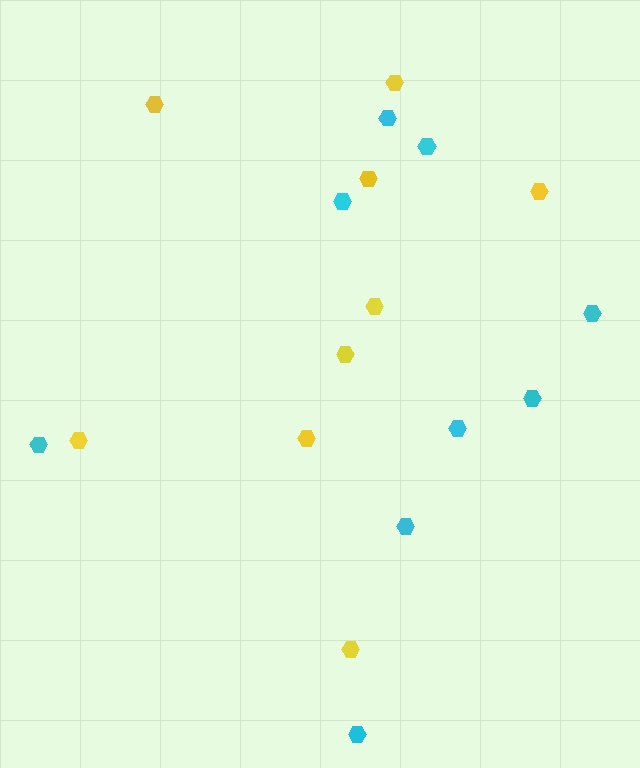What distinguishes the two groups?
There are 2 groups: one group of cyan hexagons (9) and one group of yellow hexagons (9).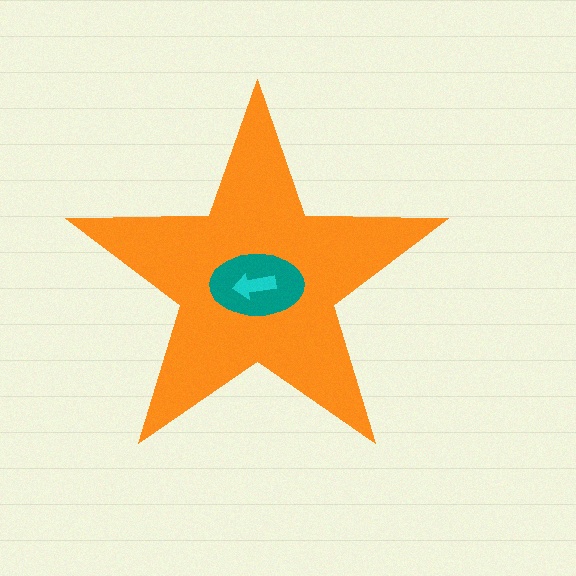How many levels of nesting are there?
3.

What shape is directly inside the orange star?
The teal ellipse.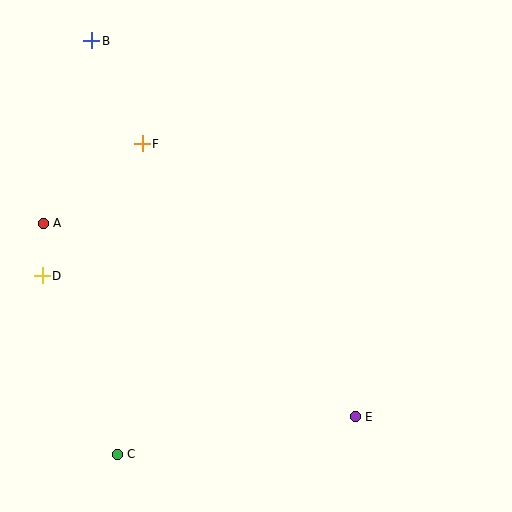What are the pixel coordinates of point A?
Point A is at (43, 223).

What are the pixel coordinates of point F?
Point F is at (142, 144).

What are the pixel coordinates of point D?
Point D is at (42, 276).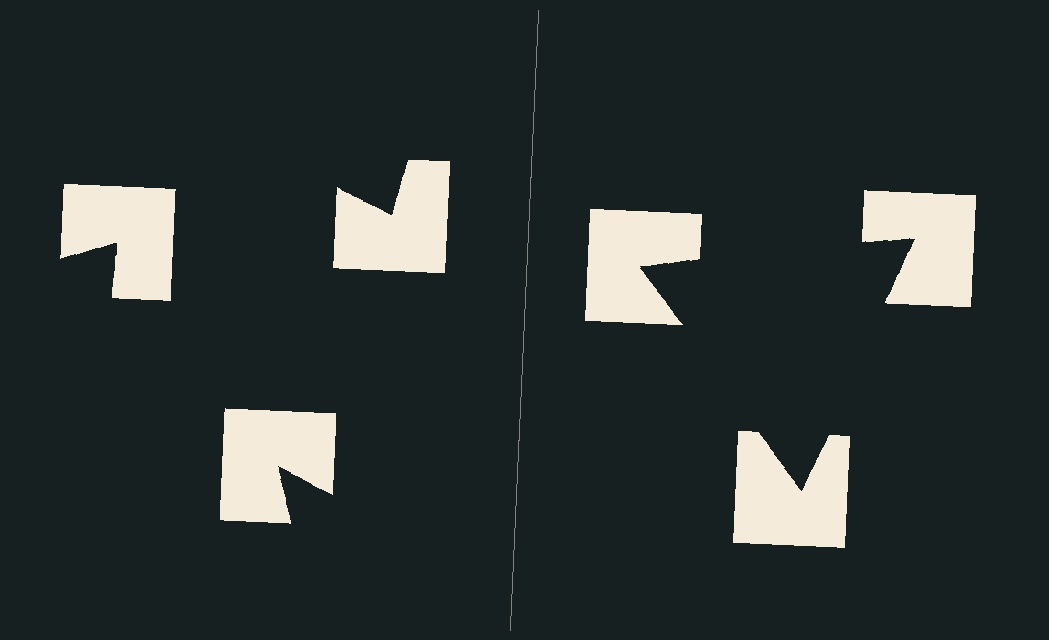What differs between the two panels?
The notched squares are positioned identically on both sides; only the wedge orientations differ. On the right they align to a triangle; on the left they are misaligned.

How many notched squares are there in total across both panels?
6 — 3 on each side.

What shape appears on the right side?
An illusory triangle.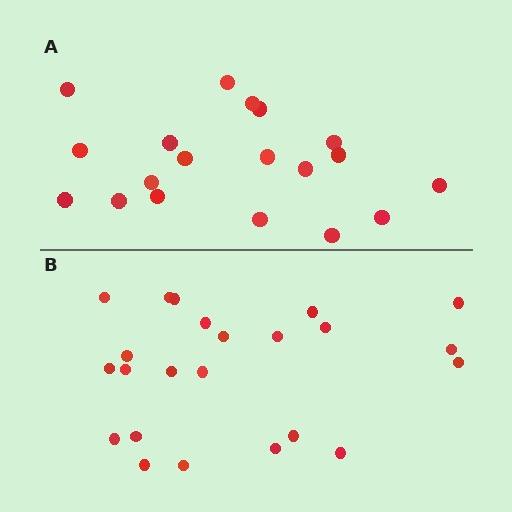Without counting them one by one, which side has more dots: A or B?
Region B (the bottom region) has more dots.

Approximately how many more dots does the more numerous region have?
Region B has about 4 more dots than region A.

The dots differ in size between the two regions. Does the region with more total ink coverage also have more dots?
No. Region A has more total ink coverage because its dots are larger, but region B actually contains more individual dots. Total area can be misleading — the number of items is what matters here.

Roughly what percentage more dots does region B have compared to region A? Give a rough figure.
About 20% more.